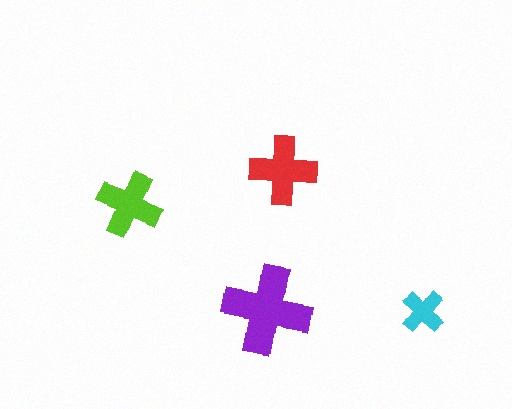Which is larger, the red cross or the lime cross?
The red one.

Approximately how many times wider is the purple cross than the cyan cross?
About 2 times wider.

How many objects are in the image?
There are 4 objects in the image.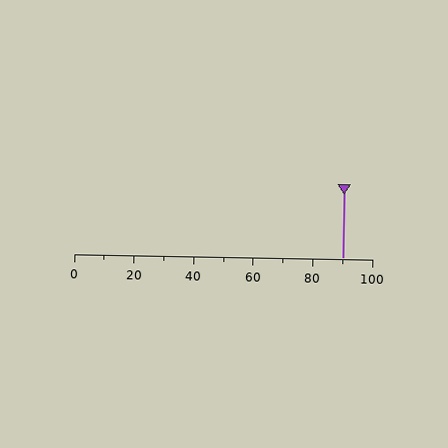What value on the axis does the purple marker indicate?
The marker indicates approximately 90.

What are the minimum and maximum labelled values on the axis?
The axis runs from 0 to 100.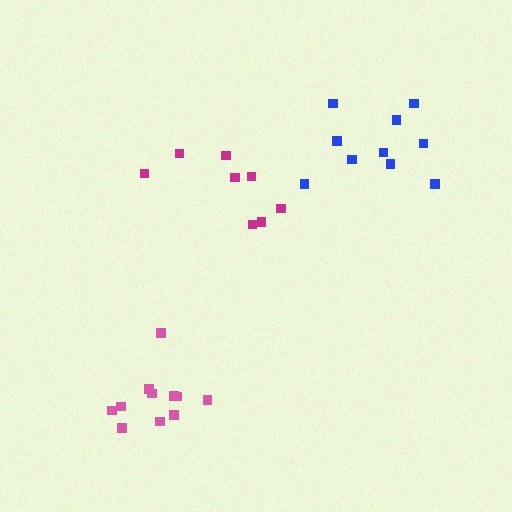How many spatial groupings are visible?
There are 3 spatial groupings.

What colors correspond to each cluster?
The clusters are colored: magenta, pink, blue.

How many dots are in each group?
Group 1: 8 dots, Group 2: 11 dots, Group 3: 10 dots (29 total).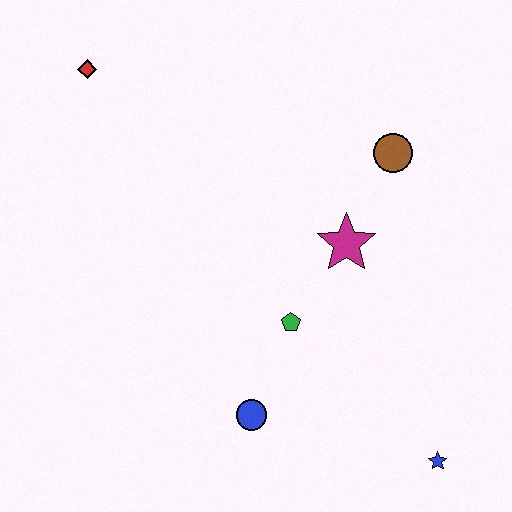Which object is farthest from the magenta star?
The red diamond is farthest from the magenta star.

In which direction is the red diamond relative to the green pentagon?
The red diamond is above the green pentagon.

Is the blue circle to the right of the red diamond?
Yes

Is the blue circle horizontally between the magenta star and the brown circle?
No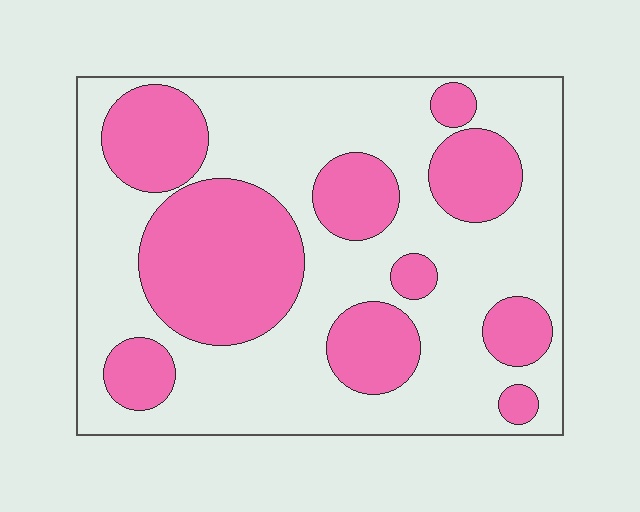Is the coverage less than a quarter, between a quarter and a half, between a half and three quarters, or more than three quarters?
Between a quarter and a half.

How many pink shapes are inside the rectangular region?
10.